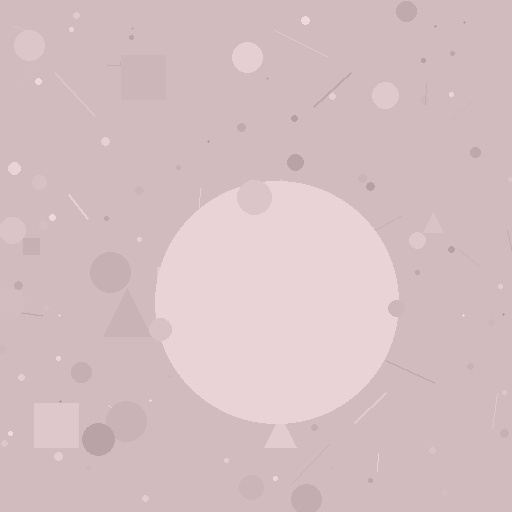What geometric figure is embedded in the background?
A circle is embedded in the background.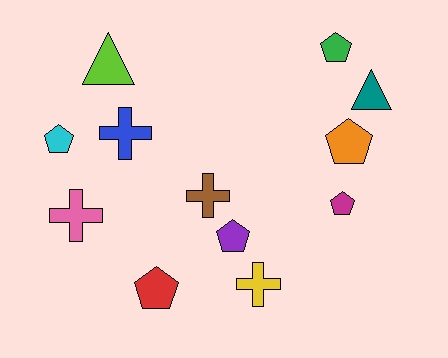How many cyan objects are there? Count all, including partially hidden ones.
There is 1 cyan object.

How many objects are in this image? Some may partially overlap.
There are 12 objects.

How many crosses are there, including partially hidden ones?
There are 4 crosses.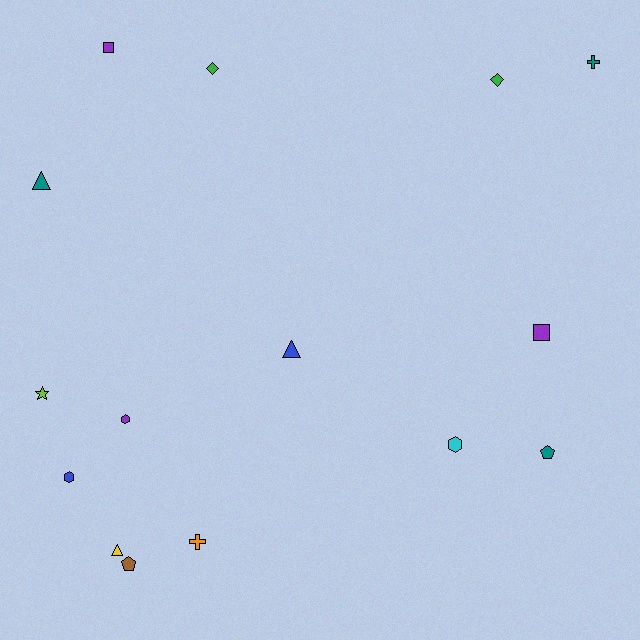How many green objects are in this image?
There are 2 green objects.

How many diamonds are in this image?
There are 2 diamonds.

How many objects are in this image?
There are 15 objects.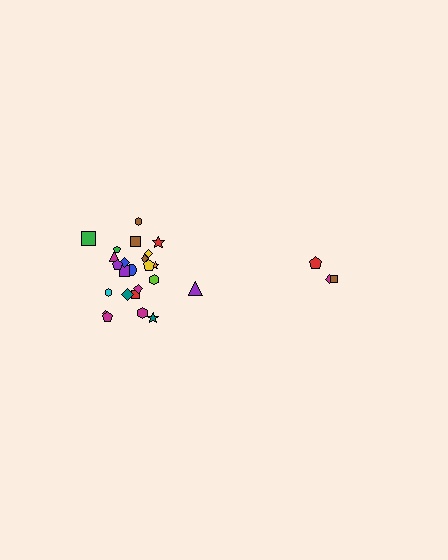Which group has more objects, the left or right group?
The left group.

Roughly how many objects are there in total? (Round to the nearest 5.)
Roughly 30 objects in total.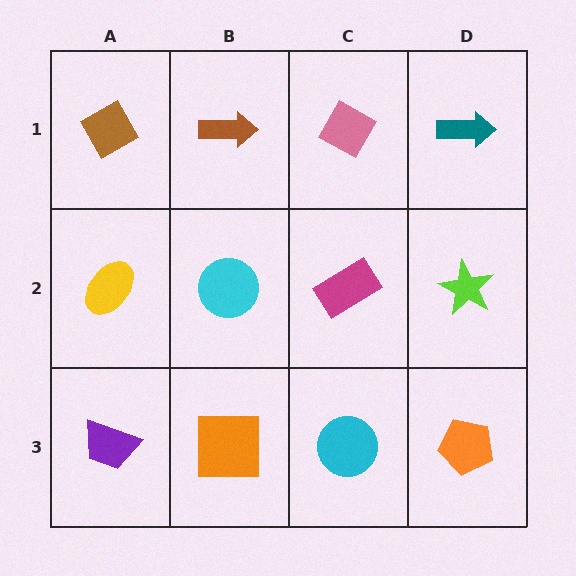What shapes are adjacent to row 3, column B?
A cyan circle (row 2, column B), a purple trapezoid (row 3, column A), a cyan circle (row 3, column C).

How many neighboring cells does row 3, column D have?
2.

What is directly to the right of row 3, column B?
A cyan circle.